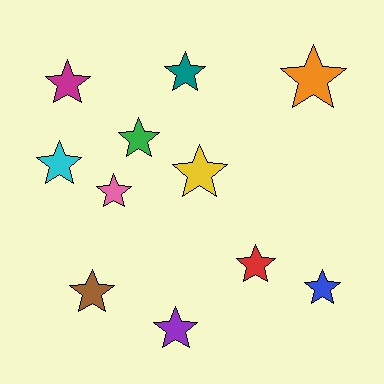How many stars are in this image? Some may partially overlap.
There are 11 stars.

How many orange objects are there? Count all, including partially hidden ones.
There is 1 orange object.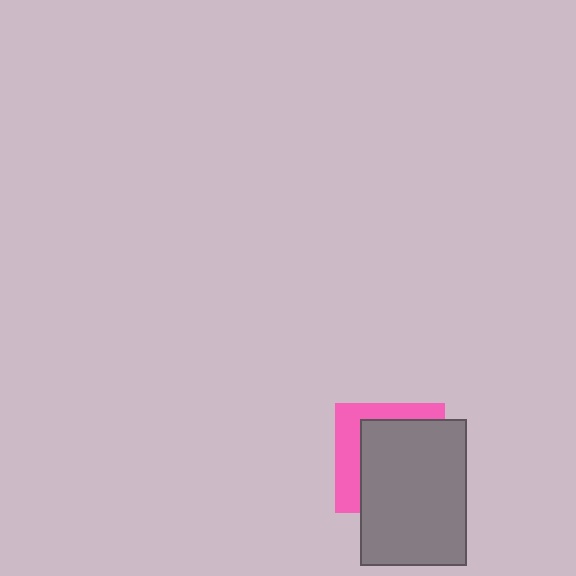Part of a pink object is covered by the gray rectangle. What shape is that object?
It is a square.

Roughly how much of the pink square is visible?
A small part of it is visible (roughly 33%).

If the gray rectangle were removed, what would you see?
You would see the complete pink square.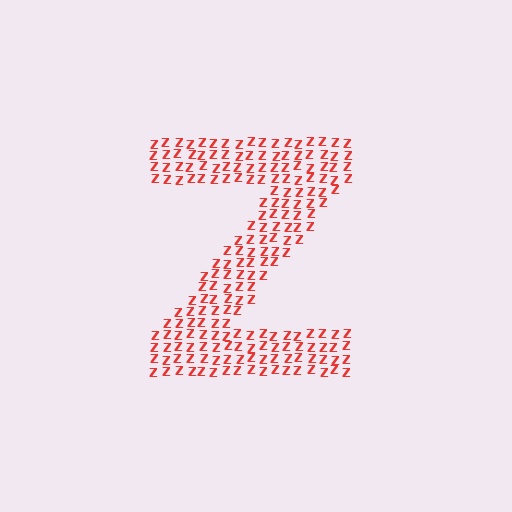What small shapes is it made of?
It is made of small letter Z's.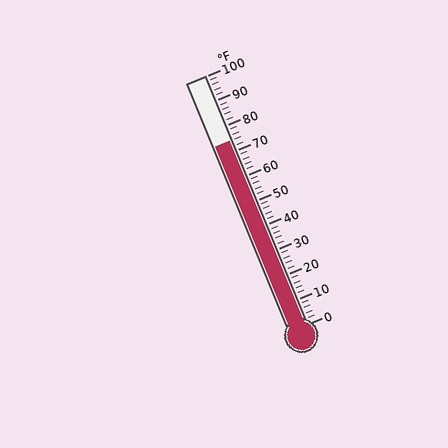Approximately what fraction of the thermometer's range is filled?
The thermometer is filled to approximately 75% of its range.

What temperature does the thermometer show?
The thermometer shows approximately 74°F.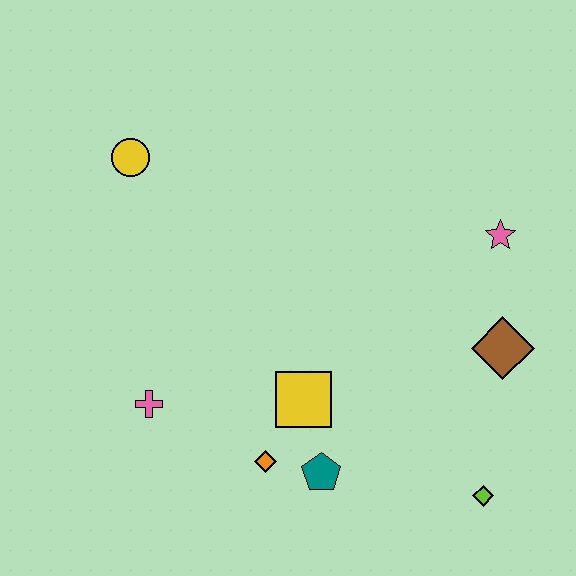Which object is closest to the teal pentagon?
The orange diamond is closest to the teal pentagon.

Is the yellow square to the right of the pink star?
No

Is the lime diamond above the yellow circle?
No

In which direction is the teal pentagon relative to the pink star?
The teal pentagon is below the pink star.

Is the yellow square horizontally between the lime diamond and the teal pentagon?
No